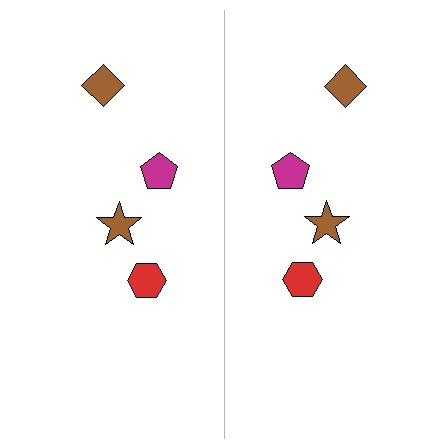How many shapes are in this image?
There are 8 shapes in this image.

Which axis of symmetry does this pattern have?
The pattern has a vertical axis of symmetry running through the center of the image.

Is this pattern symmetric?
Yes, this pattern has bilateral (reflection) symmetry.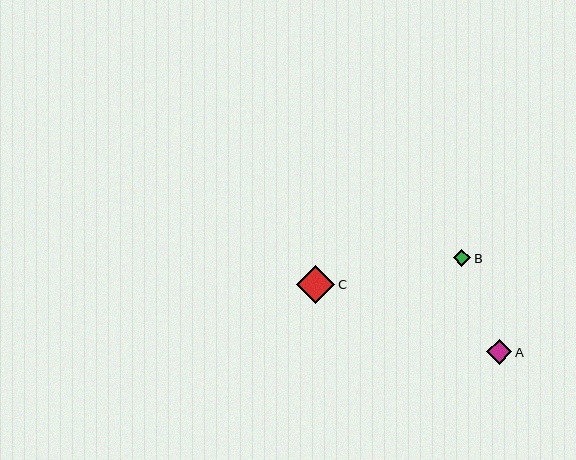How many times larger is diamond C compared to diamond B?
Diamond C is approximately 2.2 times the size of diamond B.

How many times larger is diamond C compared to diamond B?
Diamond C is approximately 2.2 times the size of diamond B.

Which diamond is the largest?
Diamond C is the largest with a size of approximately 38 pixels.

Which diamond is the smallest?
Diamond B is the smallest with a size of approximately 18 pixels.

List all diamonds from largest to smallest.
From largest to smallest: C, A, B.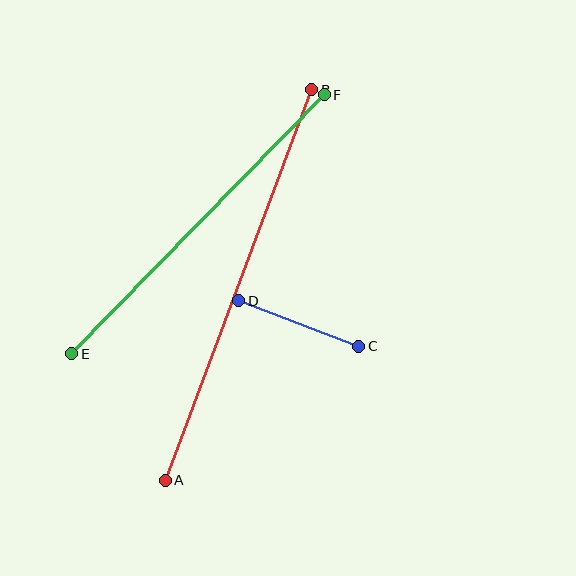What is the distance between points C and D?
The distance is approximately 128 pixels.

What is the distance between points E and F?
The distance is approximately 362 pixels.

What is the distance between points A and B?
The distance is approximately 417 pixels.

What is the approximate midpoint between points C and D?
The midpoint is at approximately (299, 324) pixels.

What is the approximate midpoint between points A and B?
The midpoint is at approximately (238, 285) pixels.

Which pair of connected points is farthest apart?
Points A and B are farthest apart.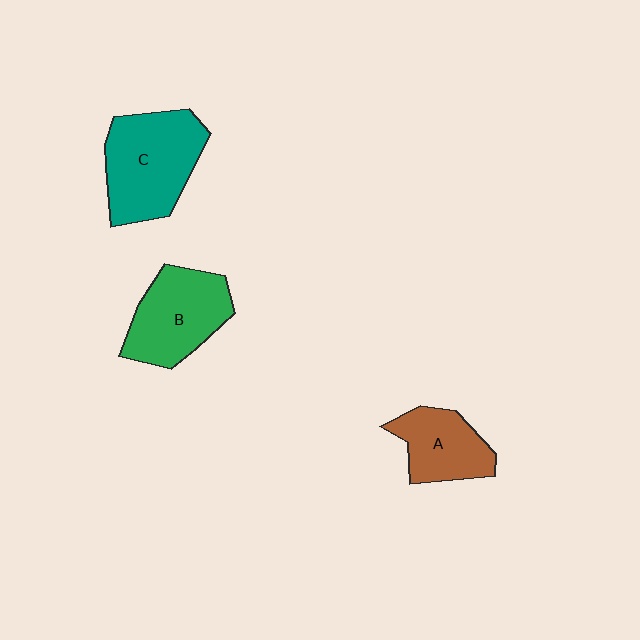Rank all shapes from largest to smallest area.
From largest to smallest: C (teal), B (green), A (brown).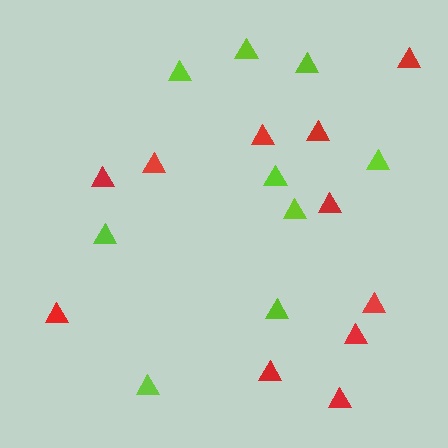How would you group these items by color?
There are 2 groups: one group of red triangles (11) and one group of lime triangles (9).